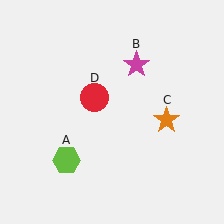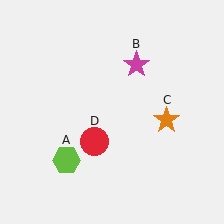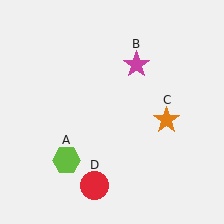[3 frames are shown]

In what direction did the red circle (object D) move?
The red circle (object D) moved down.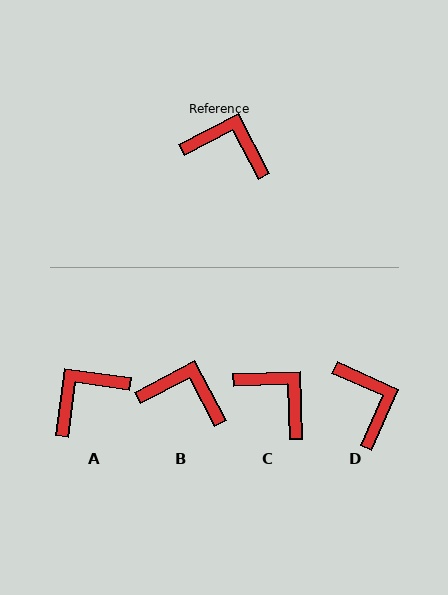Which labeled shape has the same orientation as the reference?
B.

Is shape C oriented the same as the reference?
No, it is off by about 26 degrees.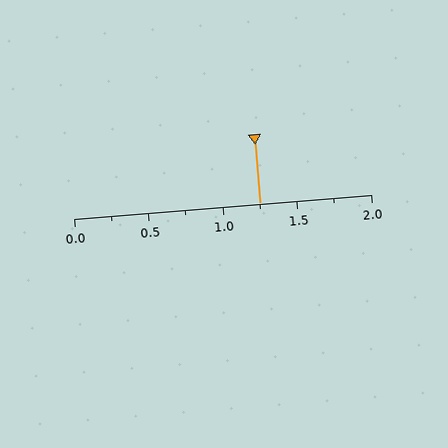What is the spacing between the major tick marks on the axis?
The major ticks are spaced 0.5 apart.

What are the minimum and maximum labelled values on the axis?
The axis runs from 0.0 to 2.0.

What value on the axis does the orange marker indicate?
The marker indicates approximately 1.25.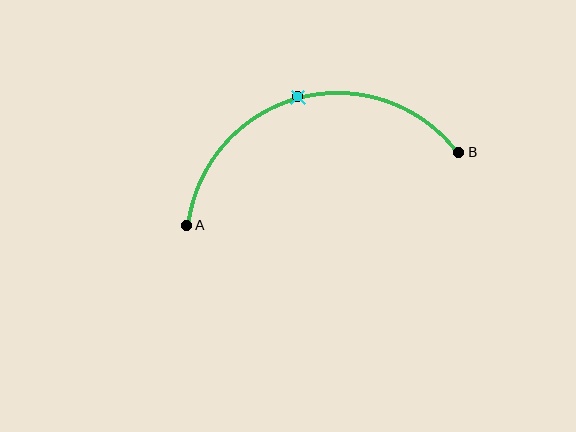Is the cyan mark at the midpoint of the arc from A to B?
Yes. The cyan mark lies on the arc at equal arc-length from both A and B — it is the arc midpoint.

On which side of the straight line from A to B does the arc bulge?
The arc bulges above the straight line connecting A and B.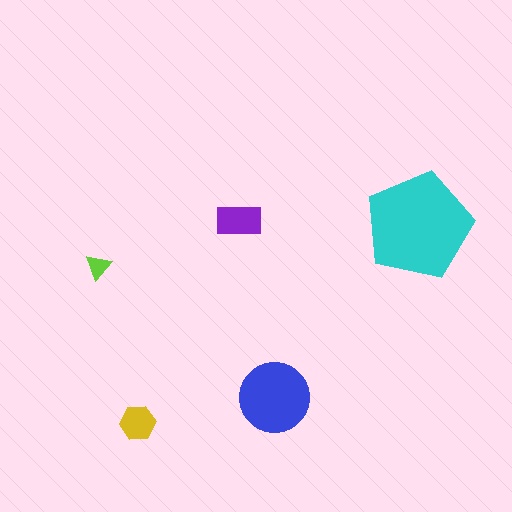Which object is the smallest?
The lime triangle.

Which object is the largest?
The cyan pentagon.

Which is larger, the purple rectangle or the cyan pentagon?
The cyan pentagon.